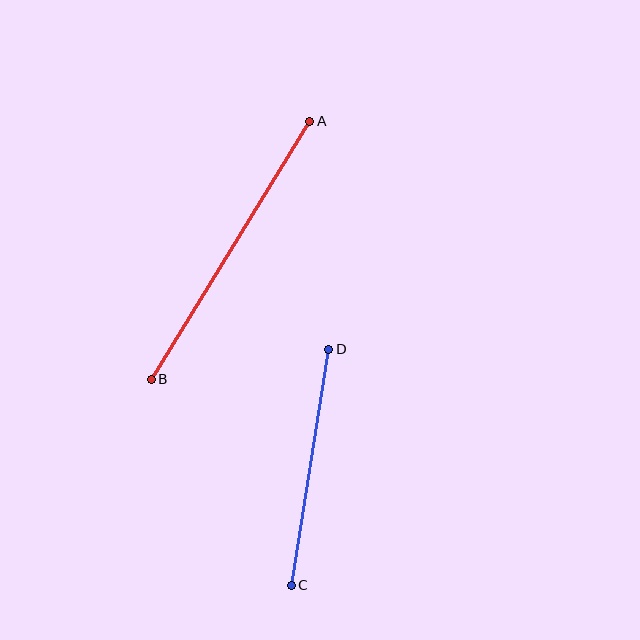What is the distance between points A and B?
The distance is approximately 303 pixels.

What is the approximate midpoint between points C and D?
The midpoint is at approximately (310, 467) pixels.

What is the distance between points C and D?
The distance is approximately 239 pixels.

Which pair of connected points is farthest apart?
Points A and B are farthest apart.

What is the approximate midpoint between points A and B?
The midpoint is at approximately (231, 250) pixels.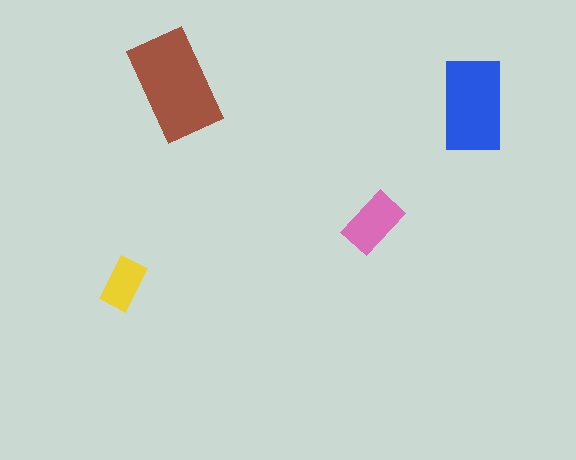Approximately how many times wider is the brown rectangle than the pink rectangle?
About 2 times wider.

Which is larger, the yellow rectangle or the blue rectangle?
The blue one.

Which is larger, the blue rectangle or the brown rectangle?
The brown one.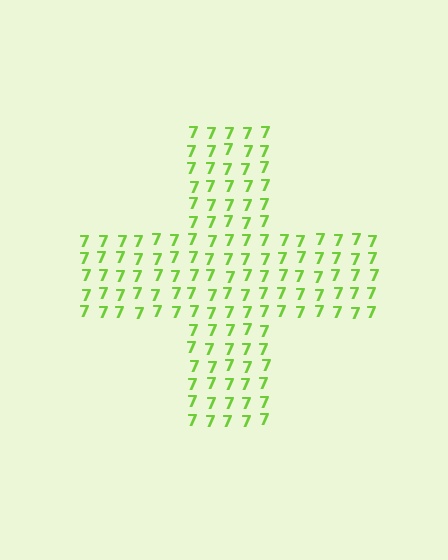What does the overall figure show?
The overall figure shows a cross.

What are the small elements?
The small elements are digit 7's.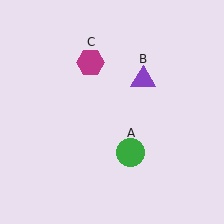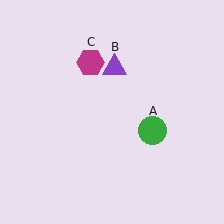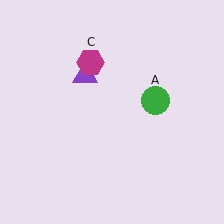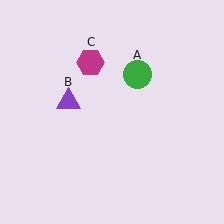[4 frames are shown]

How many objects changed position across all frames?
2 objects changed position: green circle (object A), purple triangle (object B).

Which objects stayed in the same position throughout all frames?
Magenta hexagon (object C) remained stationary.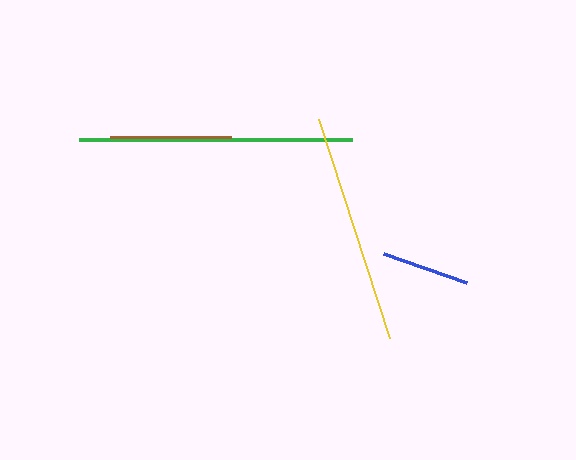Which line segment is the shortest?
The blue line is the shortest at approximately 88 pixels.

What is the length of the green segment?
The green segment is approximately 273 pixels long.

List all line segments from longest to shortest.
From longest to shortest: green, yellow, brown, blue.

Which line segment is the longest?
The green line is the longest at approximately 273 pixels.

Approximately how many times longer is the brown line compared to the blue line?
The brown line is approximately 1.4 times the length of the blue line.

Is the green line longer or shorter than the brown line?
The green line is longer than the brown line.